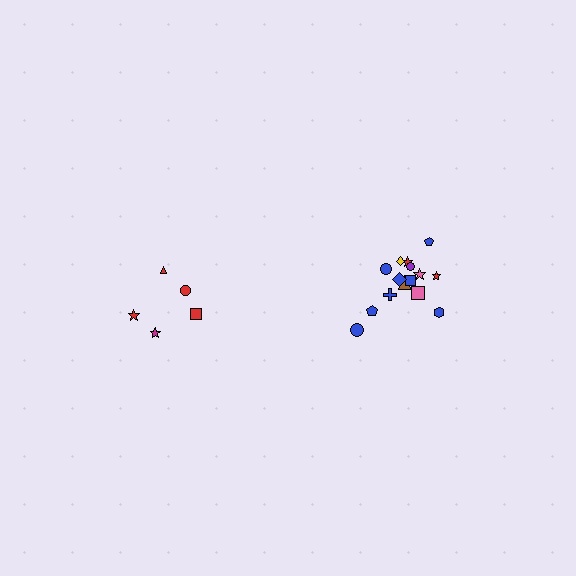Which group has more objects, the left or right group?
The right group.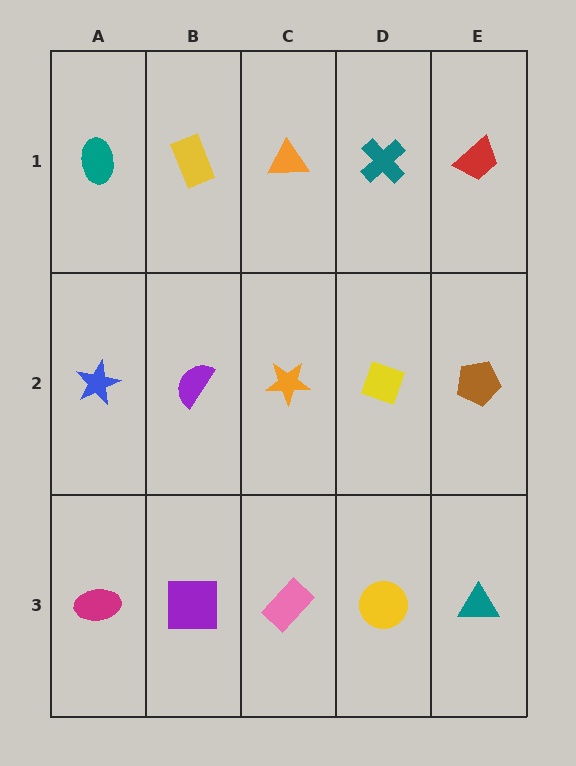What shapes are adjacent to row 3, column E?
A brown pentagon (row 2, column E), a yellow circle (row 3, column D).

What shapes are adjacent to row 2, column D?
A teal cross (row 1, column D), a yellow circle (row 3, column D), an orange star (row 2, column C), a brown pentagon (row 2, column E).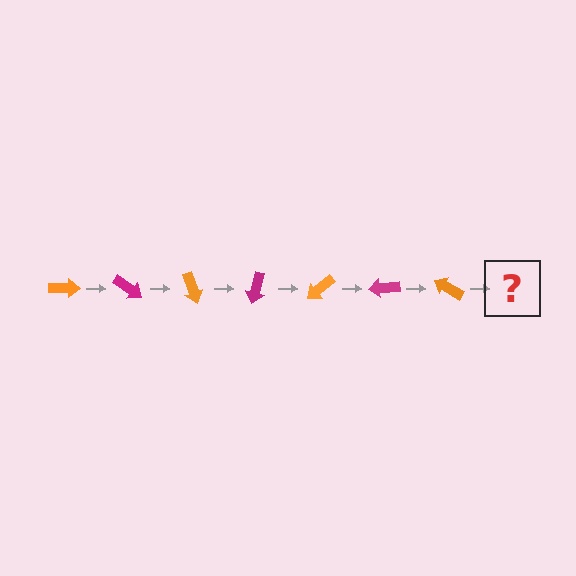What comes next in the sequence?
The next element should be a magenta arrow, rotated 245 degrees from the start.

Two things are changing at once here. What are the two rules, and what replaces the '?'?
The two rules are that it rotates 35 degrees each step and the color cycles through orange and magenta. The '?' should be a magenta arrow, rotated 245 degrees from the start.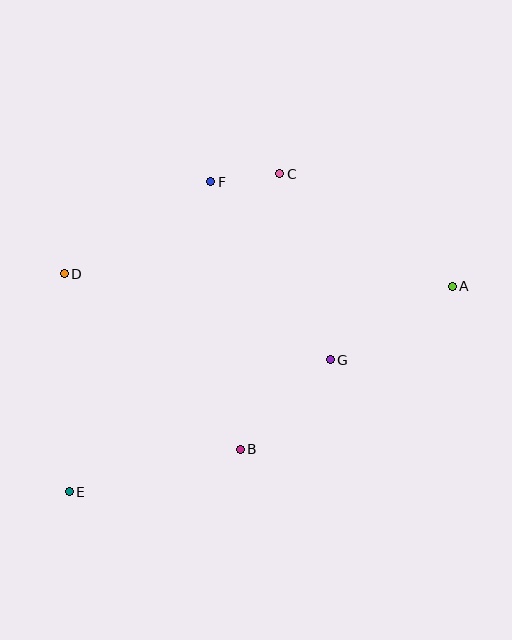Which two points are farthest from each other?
Points A and E are farthest from each other.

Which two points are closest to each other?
Points C and F are closest to each other.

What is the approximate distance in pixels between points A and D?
The distance between A and D is approximately 388 pixels.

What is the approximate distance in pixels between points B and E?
The distance between B and E is approximately 176 pixels.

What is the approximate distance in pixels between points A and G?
The distance between A and G is approximately 143 pixels.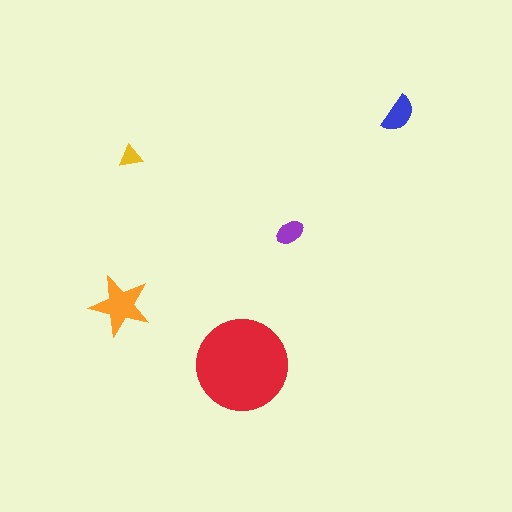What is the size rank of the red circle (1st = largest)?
1st.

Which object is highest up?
The blue semicircle is topmost.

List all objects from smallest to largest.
The yellow triangle, the purple ellipse, the blue semicircle, the orange star, the red circle.